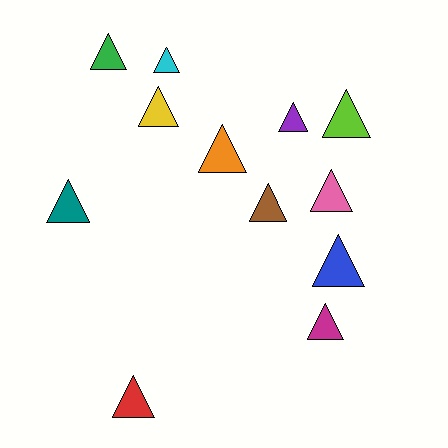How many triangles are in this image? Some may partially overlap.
There are 12 triangles.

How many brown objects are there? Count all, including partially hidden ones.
There is 1 brown object.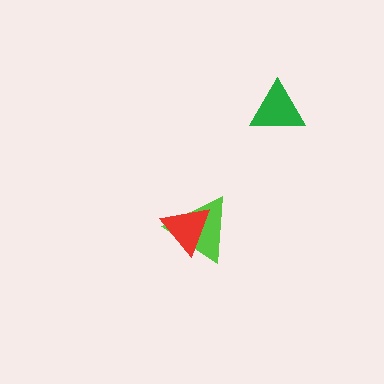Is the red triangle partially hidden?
No, no other shape covers it.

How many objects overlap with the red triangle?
1 object overlaps with the red triangle.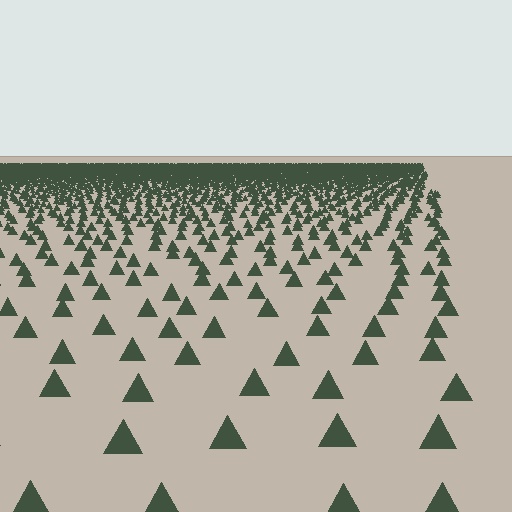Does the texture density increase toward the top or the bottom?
Density increases toward the top.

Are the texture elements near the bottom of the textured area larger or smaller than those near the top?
Larger. Near the bottom, elements are closer to the viewer and appear at a bigger on-screen size.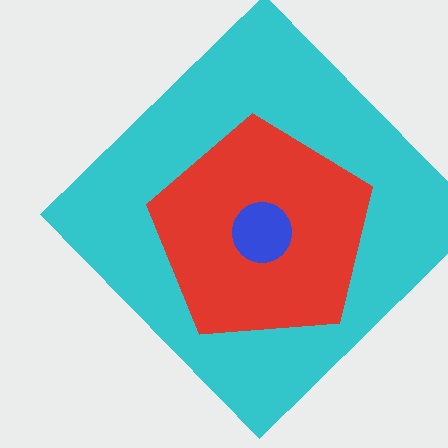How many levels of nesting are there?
3.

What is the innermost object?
The blue circle.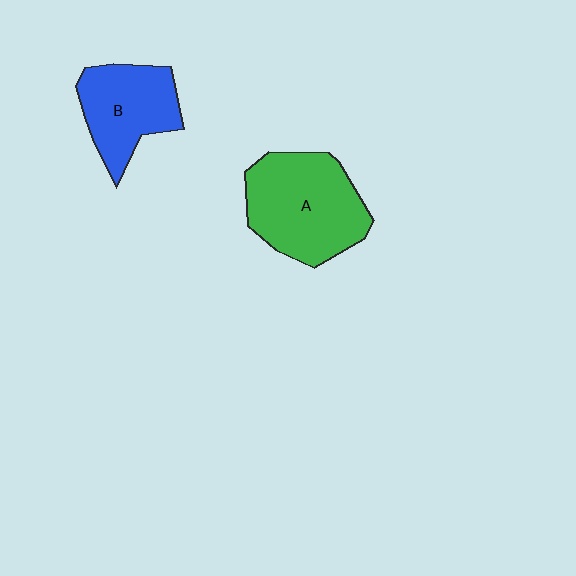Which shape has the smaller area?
Shape B (blue).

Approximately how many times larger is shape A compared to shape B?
Approximately 1.4 times.